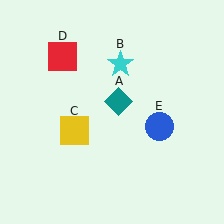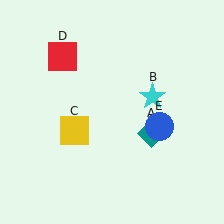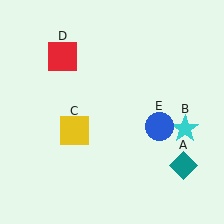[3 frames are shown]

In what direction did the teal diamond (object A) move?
The teal diamond (object A) moved down and to the right.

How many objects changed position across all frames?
2 objects changed position: teal diamond (object A), cyan star (object B).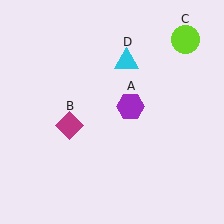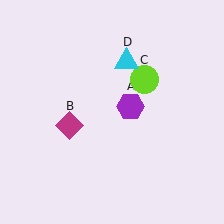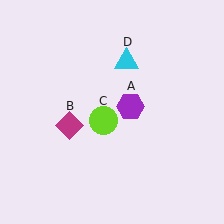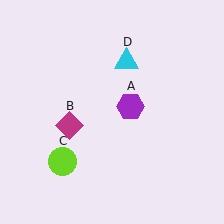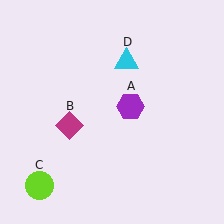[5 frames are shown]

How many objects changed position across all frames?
1 object changed position: lime circle (object C).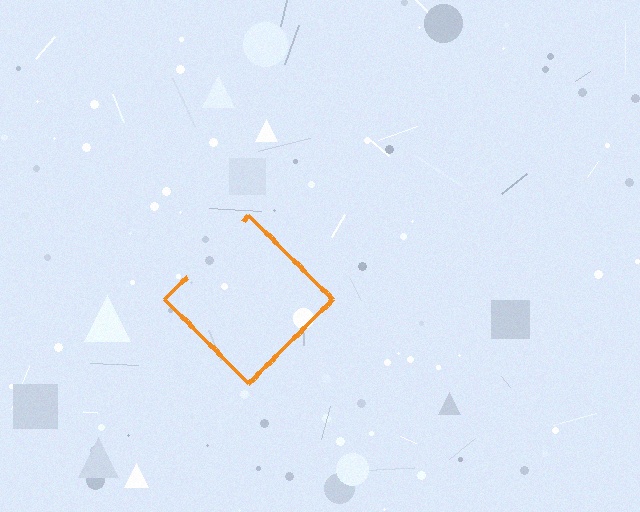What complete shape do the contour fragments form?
The contour fragments form a diamond.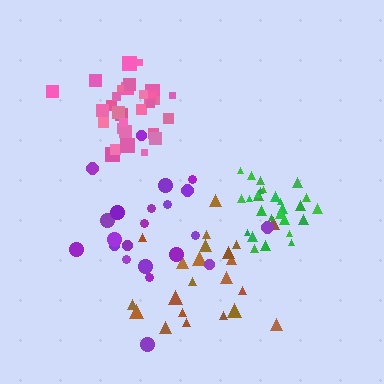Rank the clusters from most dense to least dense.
pink, green, purple, brown.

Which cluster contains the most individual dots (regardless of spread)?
Pink (32).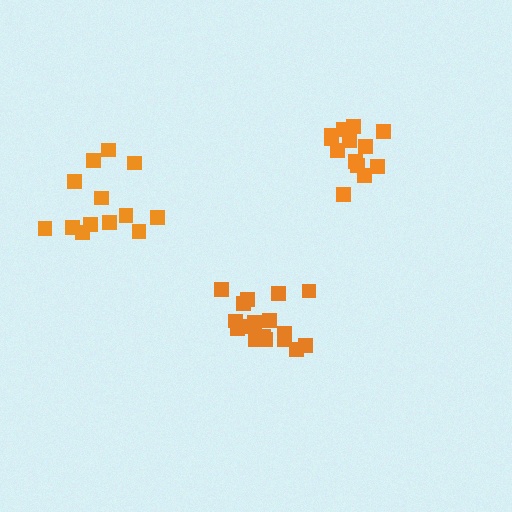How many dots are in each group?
Group 1: 17 dots, Group 2: 13 dots, Group 3: 13 dots (43 total).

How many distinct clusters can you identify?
There are 3 distinct clusters.